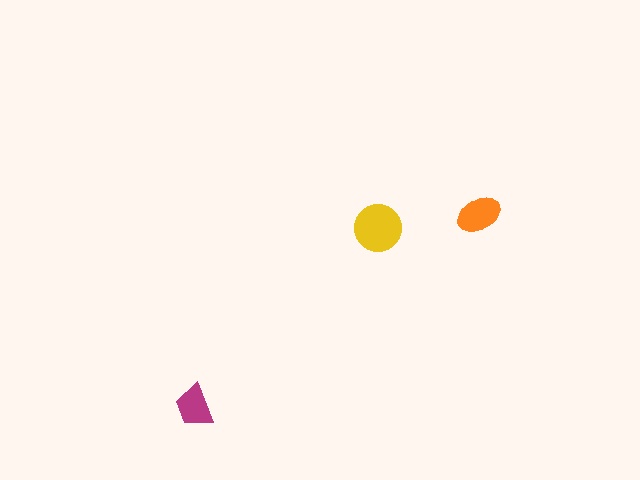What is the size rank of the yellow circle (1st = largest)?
1st.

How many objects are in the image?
There are 3 objects in the image.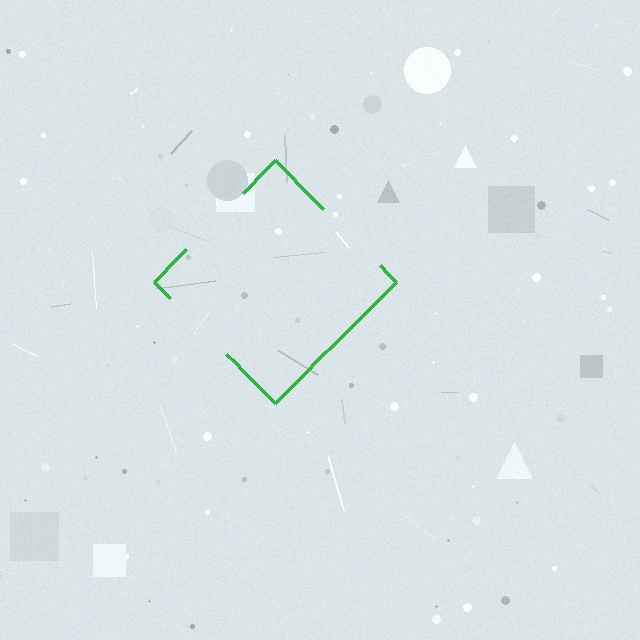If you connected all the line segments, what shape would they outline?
They would outline a diamond.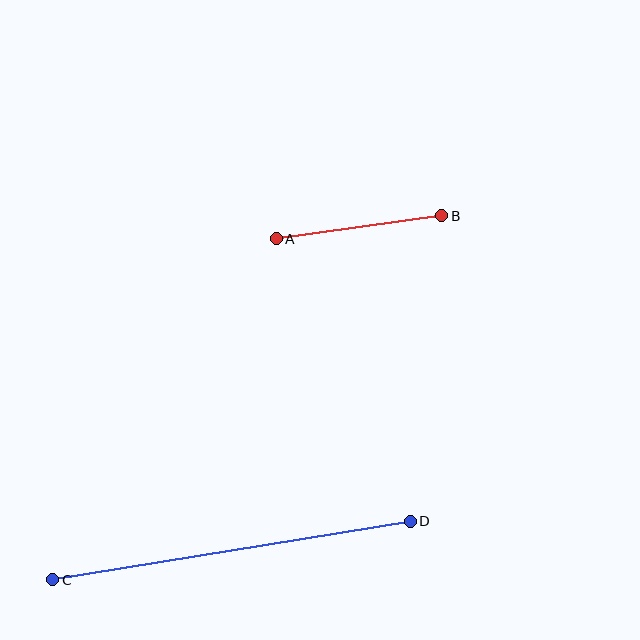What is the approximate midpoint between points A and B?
The midpoint is at approximately (359, 227) pixels.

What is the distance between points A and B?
The distance is approximately 167 pixels.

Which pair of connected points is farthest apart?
Points C and D are farthest apart.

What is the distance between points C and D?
The distance is approximately 362 pixels.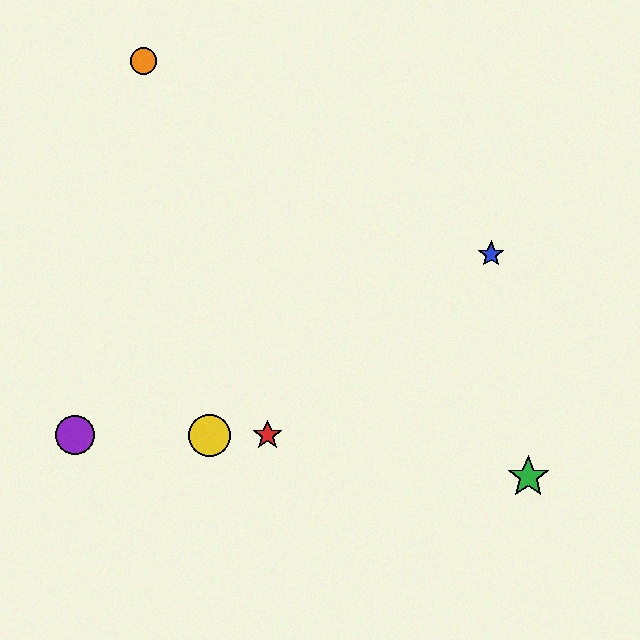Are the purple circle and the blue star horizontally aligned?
No, the purple circle is at y≈435 and the blue star is at y≈254.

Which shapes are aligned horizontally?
The red star, the yellow circle, the purple circle are aligned horizontally.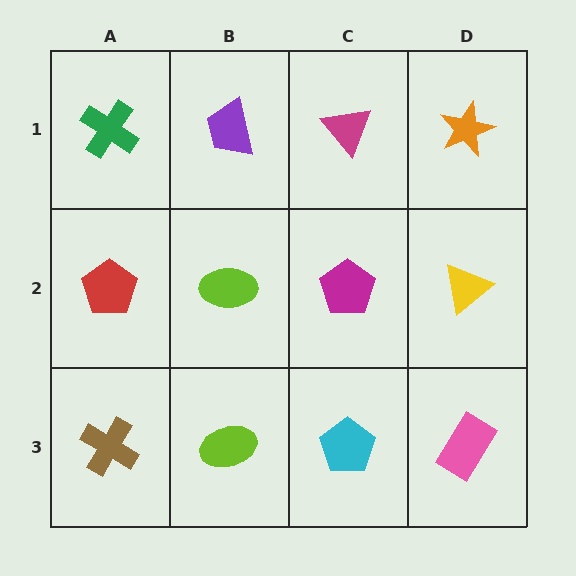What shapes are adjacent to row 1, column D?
A yellow triangle (row 2, column D), a magenta triangle (row 1, column C).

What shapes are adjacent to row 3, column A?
A red pentagon (row 2, column A), a lime ellipse (row 3, column B).